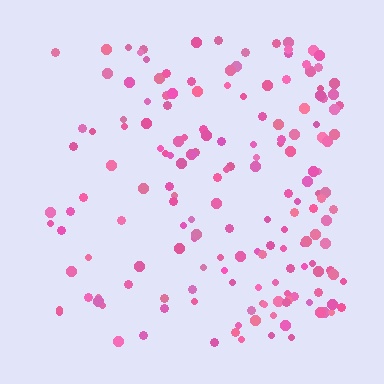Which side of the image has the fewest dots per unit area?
The left.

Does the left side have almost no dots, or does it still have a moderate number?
Still a moderate number, just noticeably fewer than the right.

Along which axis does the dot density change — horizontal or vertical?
Horizontal.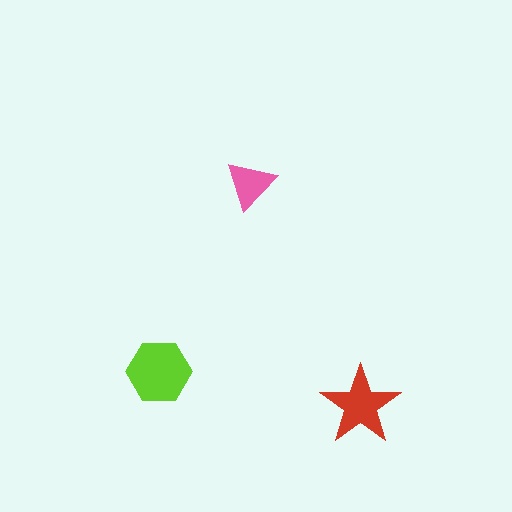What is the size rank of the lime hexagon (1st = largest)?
1st.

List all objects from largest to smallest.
The lime hexagon, the red star, the pink triangle.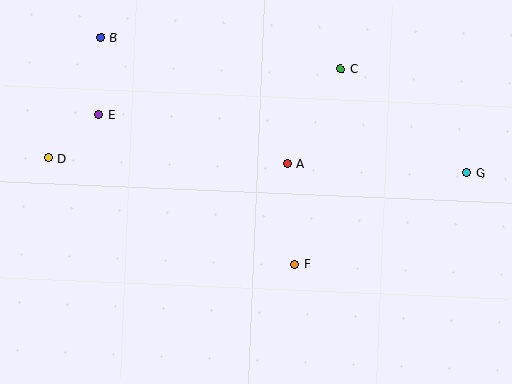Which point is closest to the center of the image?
Point A at (288, 163) is closest to the center.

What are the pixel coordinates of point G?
Point G is at (467, 173).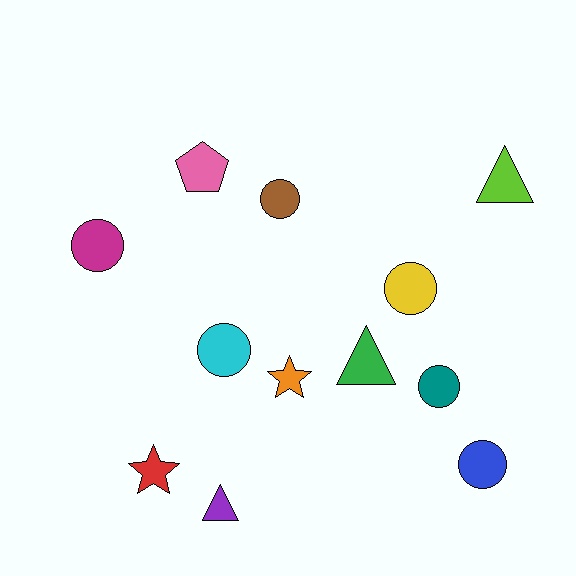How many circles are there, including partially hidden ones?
There are 6 circles.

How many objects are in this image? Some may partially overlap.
There are 12 objects.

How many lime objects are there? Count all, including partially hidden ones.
There is 1 lime object.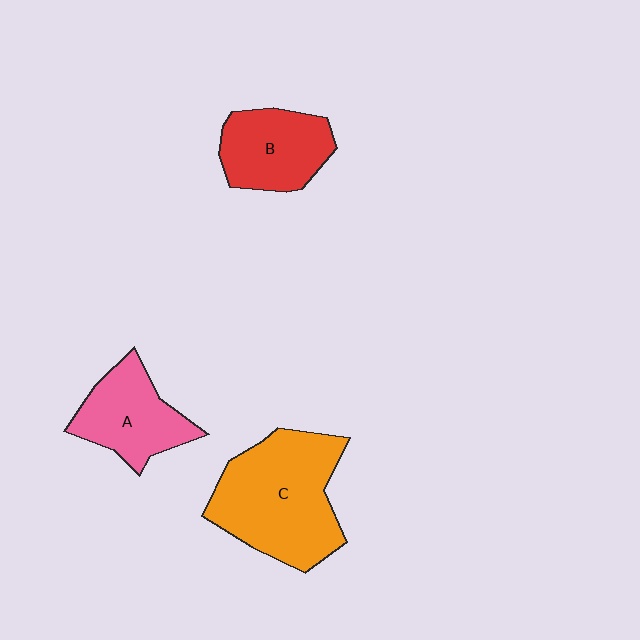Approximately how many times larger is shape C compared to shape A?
Approximately 1.7 times.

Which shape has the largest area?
Shape C (orange).